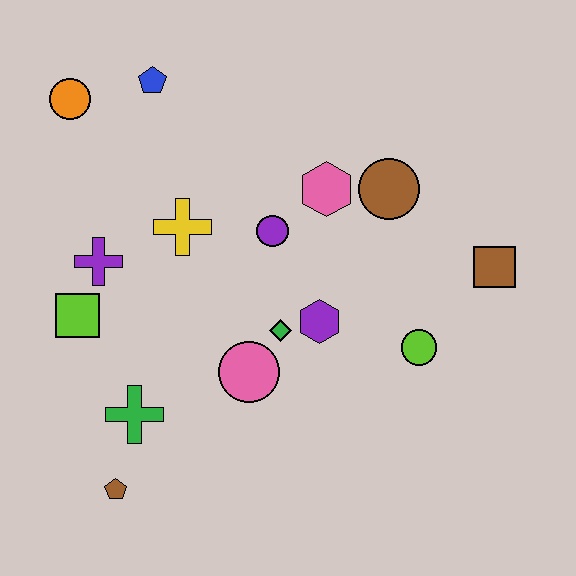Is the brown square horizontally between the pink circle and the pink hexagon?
No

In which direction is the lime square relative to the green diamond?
The lime square is to the left of the green diamond.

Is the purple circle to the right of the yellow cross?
Yes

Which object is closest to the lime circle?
The purple hexagon is closest to the lime circle.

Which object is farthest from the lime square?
The brown square is farthest from the lime square.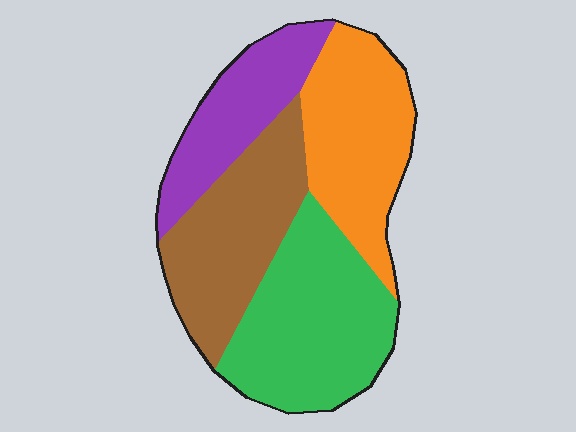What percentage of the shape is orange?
Orange covers 26% of the shape.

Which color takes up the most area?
Green, at roughly 30%.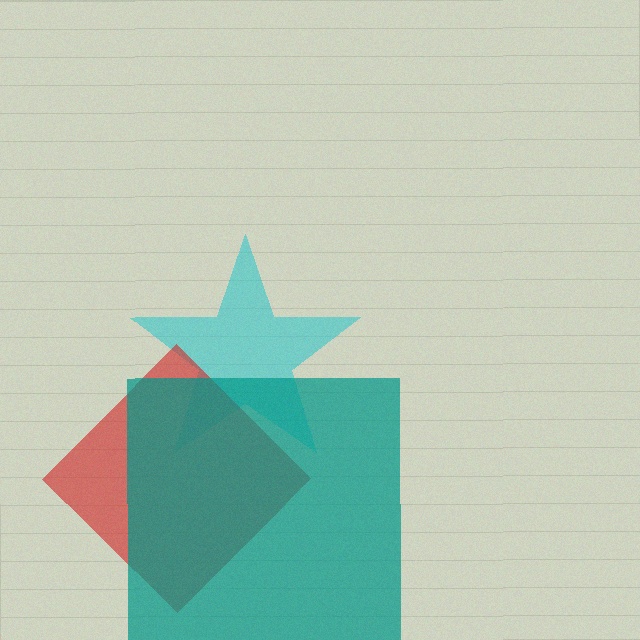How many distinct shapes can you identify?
There are 3 distinct shapes: a cyan star, a red diamond, a teal square.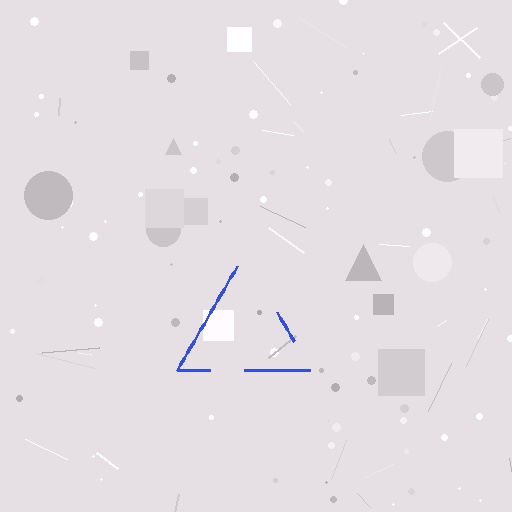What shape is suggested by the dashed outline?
The dashed outline suggests a triangle.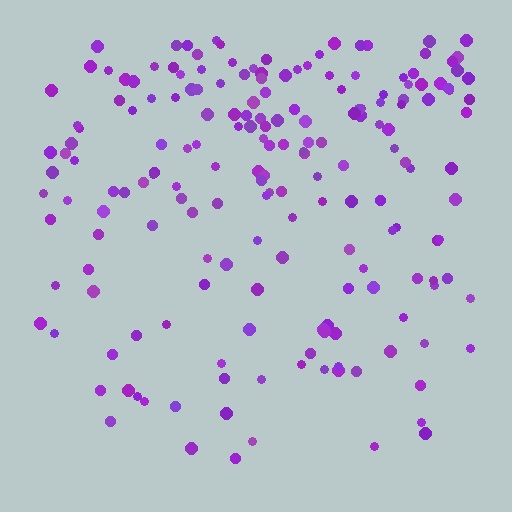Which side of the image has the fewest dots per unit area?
The bottom.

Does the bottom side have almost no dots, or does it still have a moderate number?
Still a moderate number, just noticeably fewer than the top.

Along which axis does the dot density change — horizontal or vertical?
Vertical.